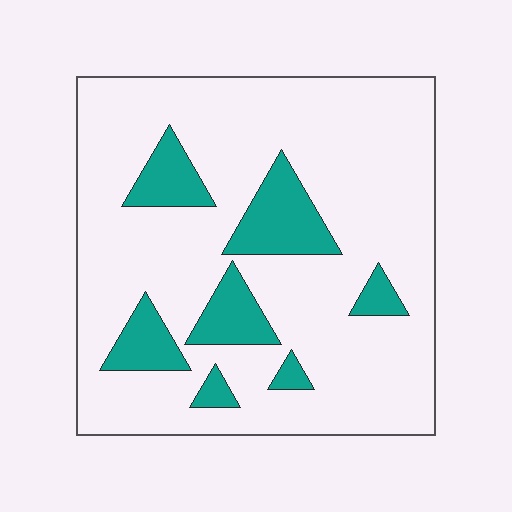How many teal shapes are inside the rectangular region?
7.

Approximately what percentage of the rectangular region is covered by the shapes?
Approximately 15%.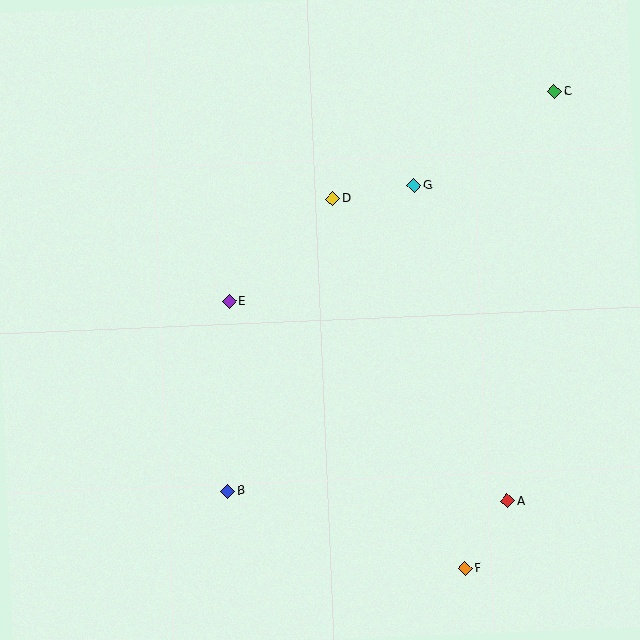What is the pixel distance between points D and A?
The distance between D and A is 349 pixels.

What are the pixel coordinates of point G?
Point G is at (414, 186).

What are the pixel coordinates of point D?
Point D is at (333, 199).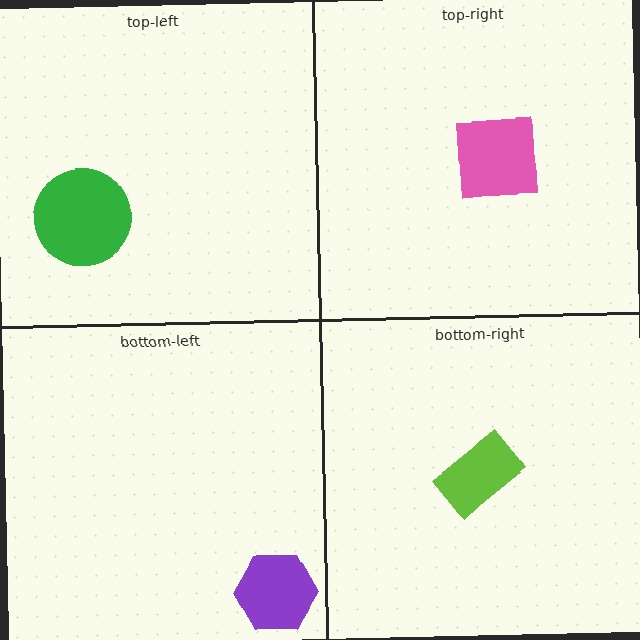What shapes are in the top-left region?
The green circle.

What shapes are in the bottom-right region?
The lime rectangle.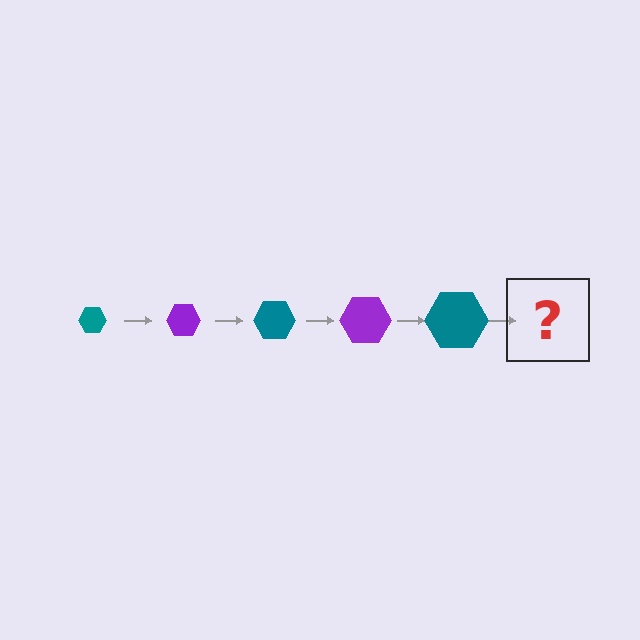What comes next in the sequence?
The next element should be a purple hexagon, larger than the previous one.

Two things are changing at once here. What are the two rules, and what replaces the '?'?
The two rules are that the hexagon grows larger each step and the color cycles through teal and purple. The '?' should be a purple hexagon, larger than the previous one.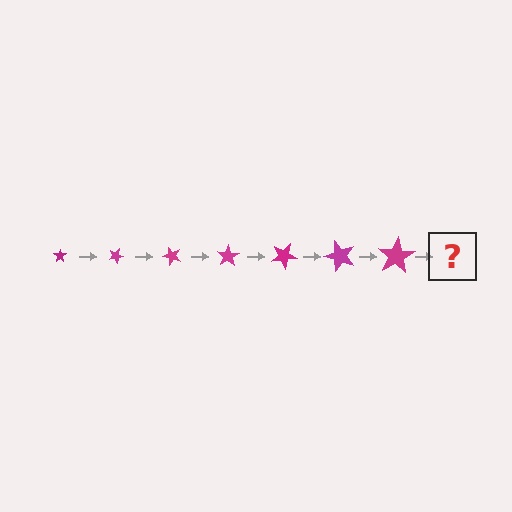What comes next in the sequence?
The next element should be a star, larger than the previous one and rotated 175 degrees from the start.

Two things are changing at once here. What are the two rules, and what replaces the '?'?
The two rules are that the star grows larger each step and it rotates 25 degrees each step. The '?' should be a star, larger than the previous one and rotated 175 degrees from the start.